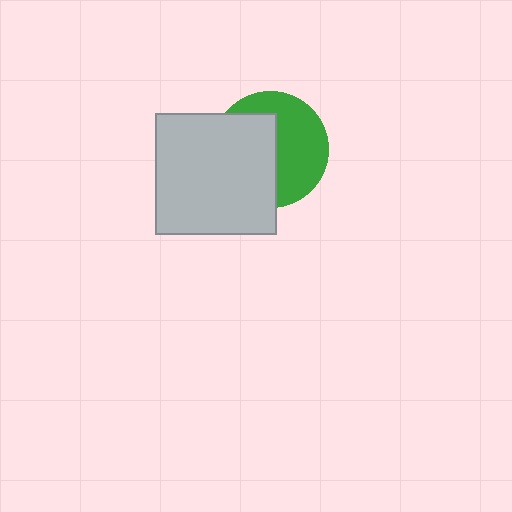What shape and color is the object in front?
The object in front is a light gray square.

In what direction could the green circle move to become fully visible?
The green circle could move right. That would shift it out from behind the light gray square entirely.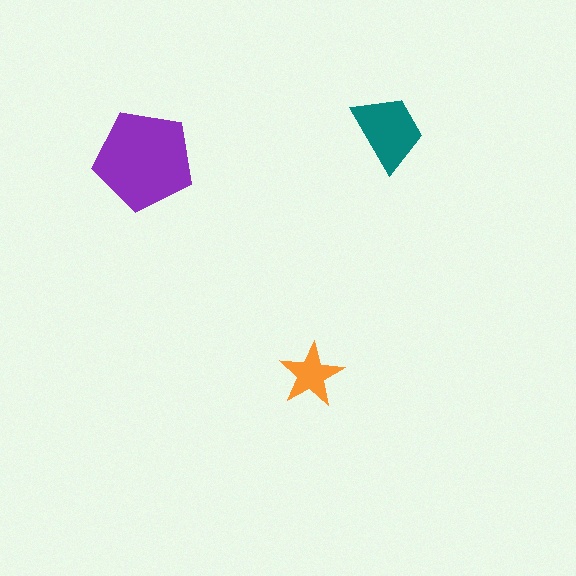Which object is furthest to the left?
The purple pentagon is leftmost.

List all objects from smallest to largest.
The orange star, the teal trapezoid, the purple pentagon.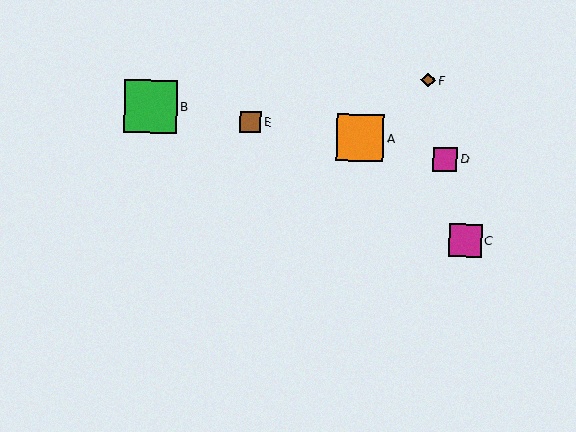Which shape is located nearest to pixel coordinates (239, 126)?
The brown square (labeled E) at (250, 122) is nearest to that location.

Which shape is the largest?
The green square (labeled B) is the largest.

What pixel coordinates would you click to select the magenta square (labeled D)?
Click at (445, 159) to select the magenta square D.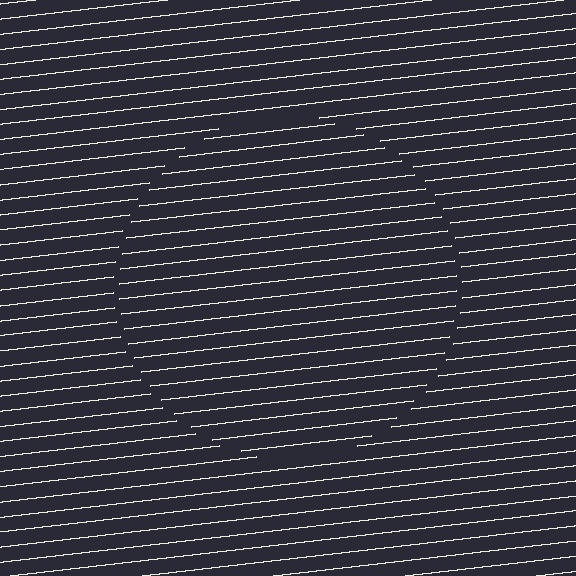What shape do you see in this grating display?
An illusory circle. The interior of the shape contains the same grating, shifted by half a period — the contour is defined by the phase discontinuity where line-ends from the inner and outer gratings abut.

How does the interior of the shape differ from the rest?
The interior of the shape contains the same grating, shifted by half a period — the contour is defined by the phase discontinuity where line-ends from the inner and outer gratings abut.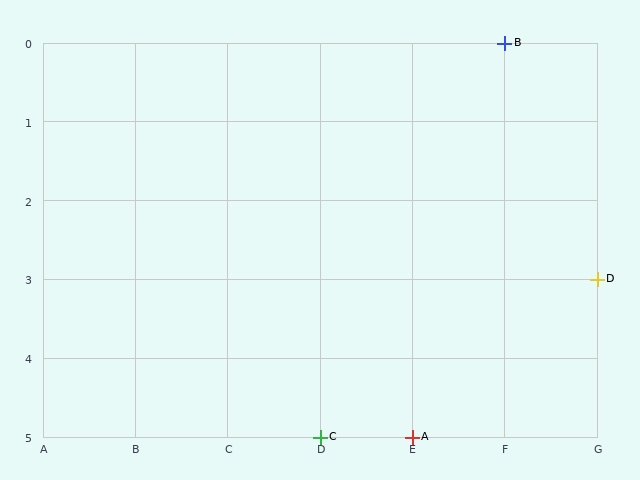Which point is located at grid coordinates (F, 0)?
Point B is at (F, 0).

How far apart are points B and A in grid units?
Points B and A are 1 column and 5 rows apart (about 5.1 grid units diagonally).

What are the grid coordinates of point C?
Point C is at grid coordinates (D, 5).